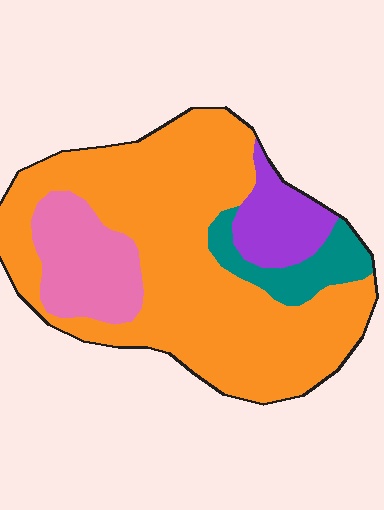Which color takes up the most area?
Orange, at roughly 65%.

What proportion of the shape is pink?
Pink covers roughly 15% of the shape.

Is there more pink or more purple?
Pink.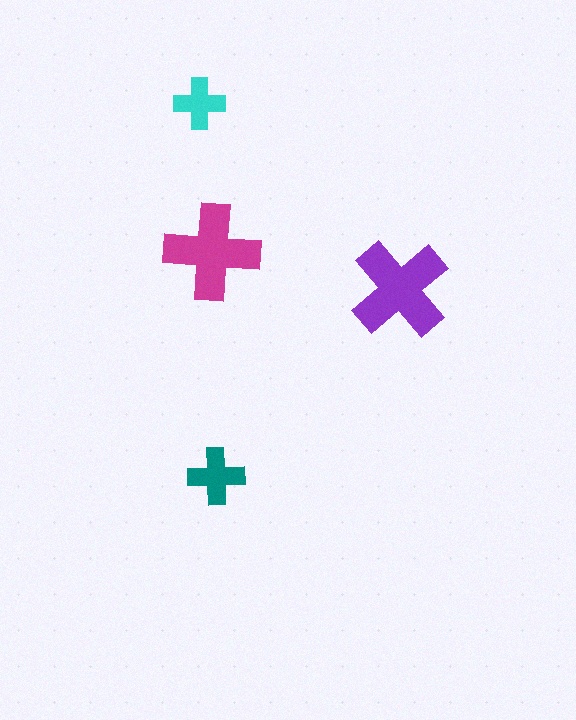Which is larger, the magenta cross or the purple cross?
The purple one.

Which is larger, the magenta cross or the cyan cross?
The magenta one.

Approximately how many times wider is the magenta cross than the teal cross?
About 1.5 times wider.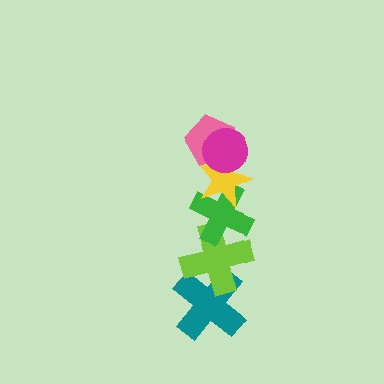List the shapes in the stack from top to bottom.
From top to bottom: the magenta circle, the pink pentagon, the yellow star, the green cross, the lime cross, the teal cross.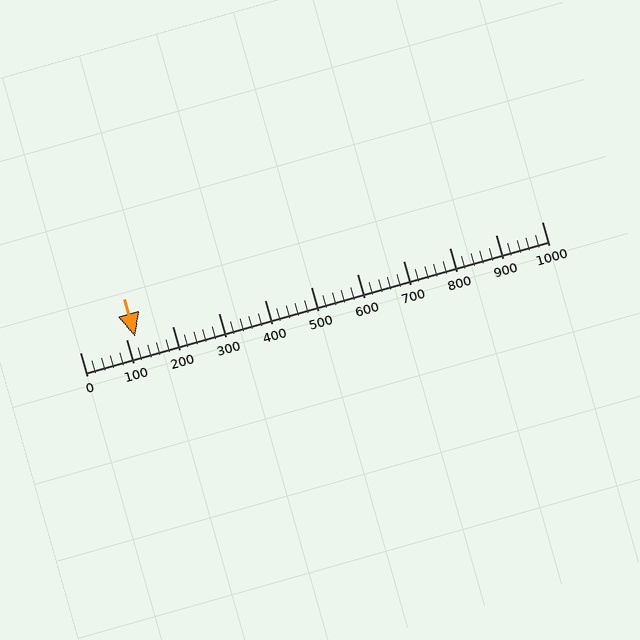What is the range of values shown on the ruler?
The ruler shows values from 0 to 1000.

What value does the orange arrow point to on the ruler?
The orange arrow points to approximately 120.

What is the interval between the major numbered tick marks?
The major tick marks are spaced 100 units apart.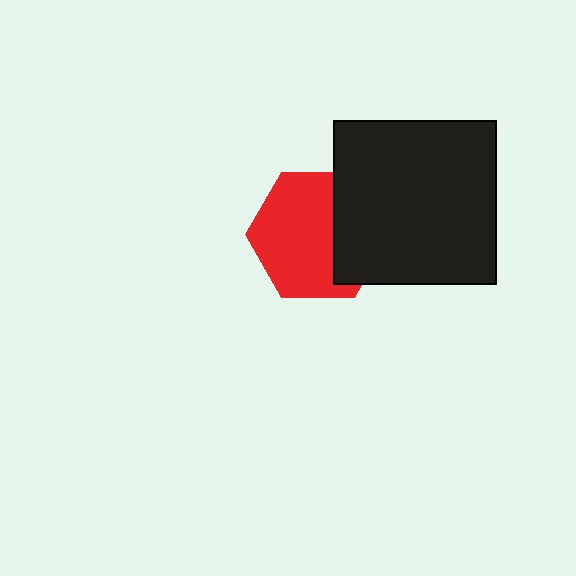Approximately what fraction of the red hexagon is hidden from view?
Roughly 34% of the red hexagon is hidden behind the black square.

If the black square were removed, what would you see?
You would see the complete red hexagon.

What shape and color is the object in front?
The object in front is a black square.